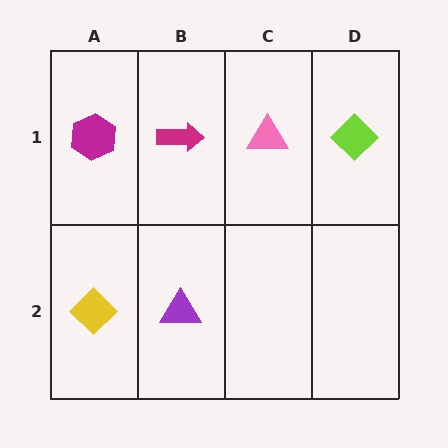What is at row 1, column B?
A magenta arrow.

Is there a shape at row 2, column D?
No, that cell is empty.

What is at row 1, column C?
A pink triangle.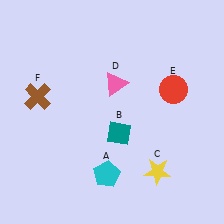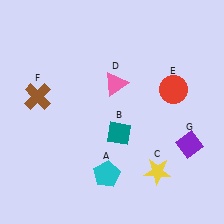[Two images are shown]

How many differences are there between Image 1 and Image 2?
There is 1 difference between the two images.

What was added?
A purple diamond (G) was added in Image 2.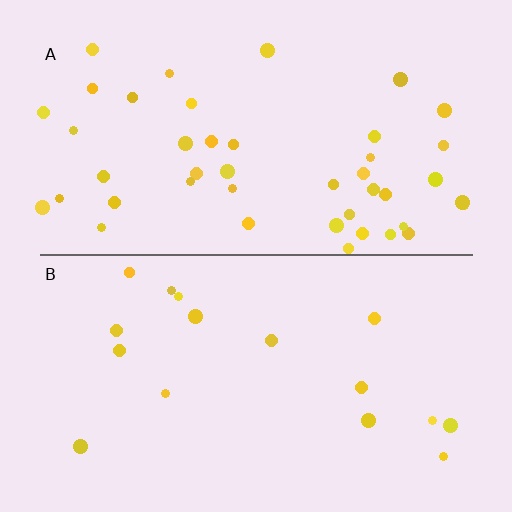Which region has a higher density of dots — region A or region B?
A (the top).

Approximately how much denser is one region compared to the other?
Approximately 2.7× — region A over region B.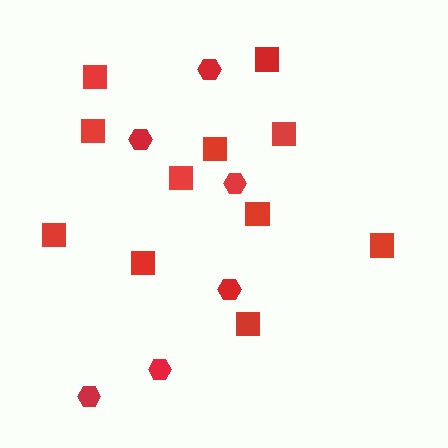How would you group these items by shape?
There are 2 groups: one group of squares (11) and one group of hexagons (6).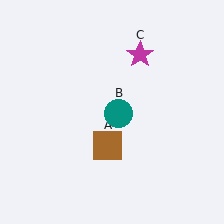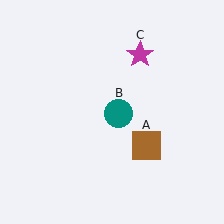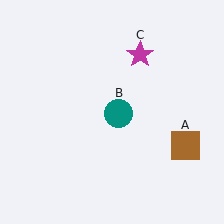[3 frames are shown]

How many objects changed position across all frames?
1 object changed position: brown square (object A).